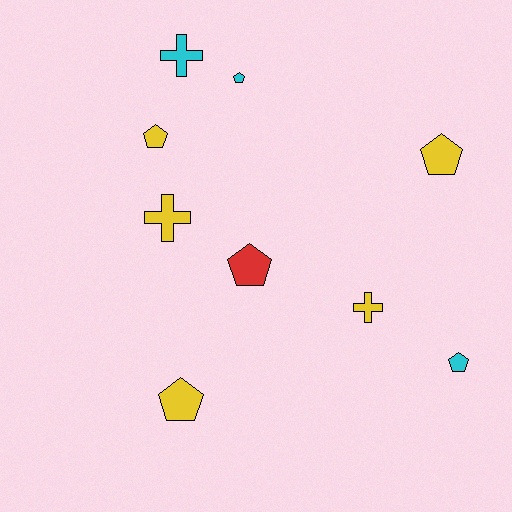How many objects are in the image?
There are 9 objects.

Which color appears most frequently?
Yellow, with 5 objects.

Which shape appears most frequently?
Pentagon, with 6 objects.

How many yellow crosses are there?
There are 2 yellow crosses.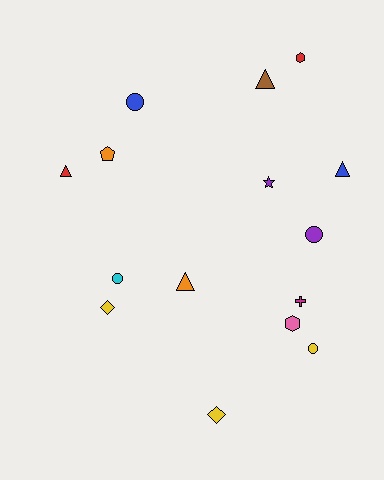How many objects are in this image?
There are 15 objects.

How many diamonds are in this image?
There are 2 diamonds.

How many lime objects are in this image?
There are no lime objects.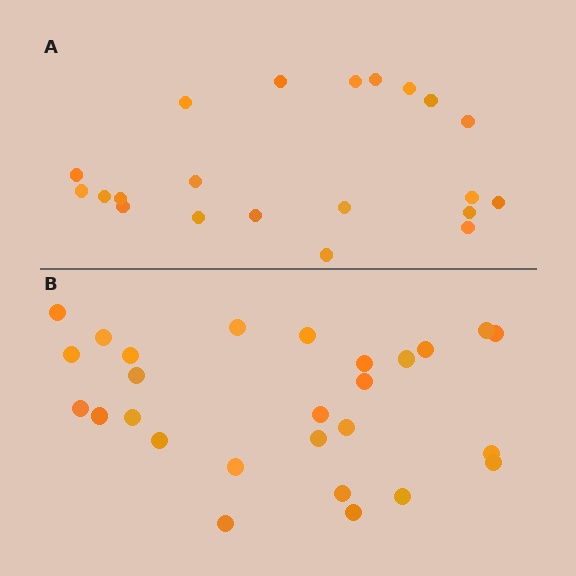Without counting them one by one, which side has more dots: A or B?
Region B (the bottom region) has more dots.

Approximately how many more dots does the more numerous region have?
Region B has about 6 more dots than region A.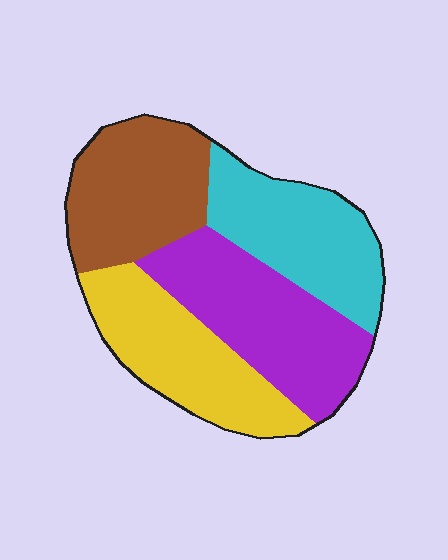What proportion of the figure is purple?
Purple takes up between a sixth and a third of the figure.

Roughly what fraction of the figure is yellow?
Yellow takes up about one quarter (1/4) of the figure.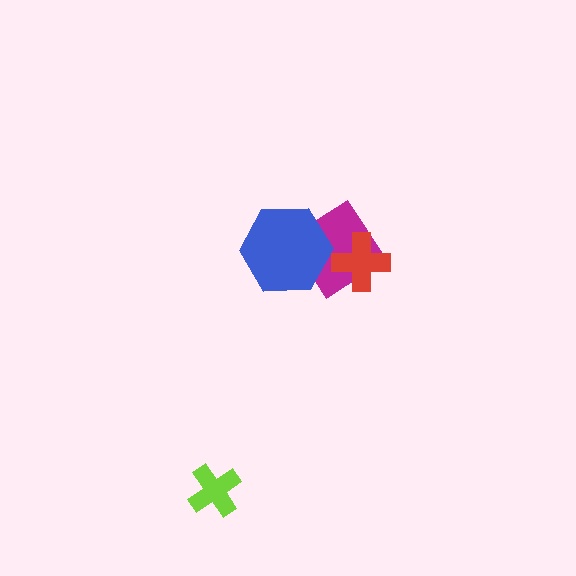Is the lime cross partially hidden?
No, no other shape covers it.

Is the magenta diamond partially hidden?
Yes, it is partially covered by another shape.